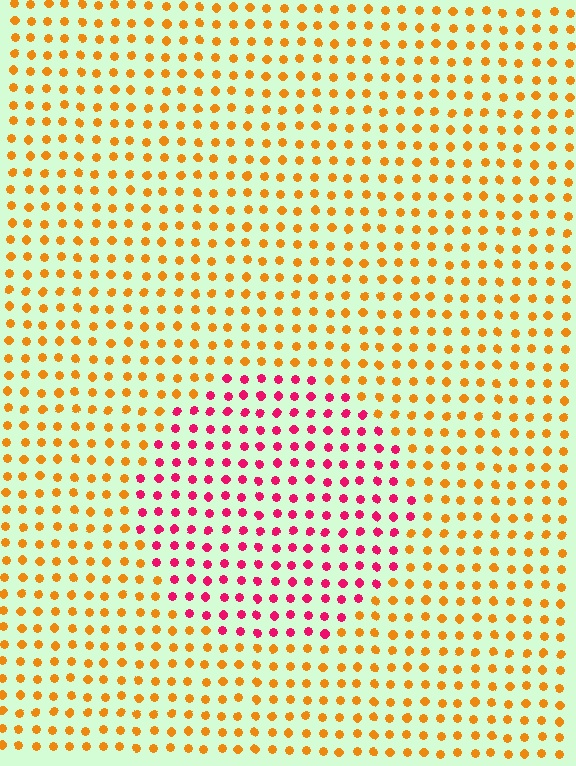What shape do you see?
I see a circle.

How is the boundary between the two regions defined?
The boundary is defined purely by a slight shift in hue (about 58 degrees). Spacing, size, and orientation are identical on both sides.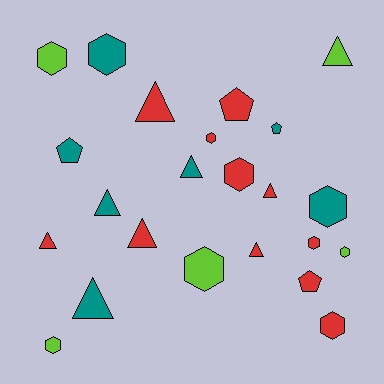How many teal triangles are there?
There are 3 teal triangles.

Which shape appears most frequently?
Hexagon, with 10 objects.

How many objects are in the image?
There are 23 objects.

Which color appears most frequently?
Red, with 11 objects.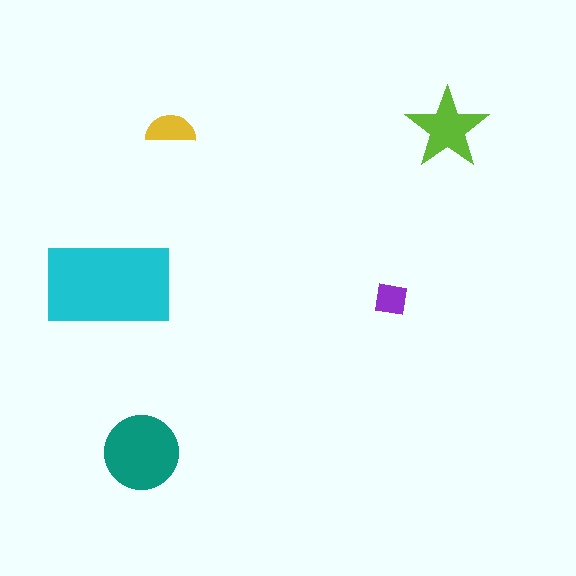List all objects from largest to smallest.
The cyan rectangle, the teal circle, the lime star, the yellow semicircle, the purple square.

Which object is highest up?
The yellow semicircle is topmost.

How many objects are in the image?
There are 5 objects in the image.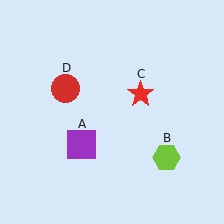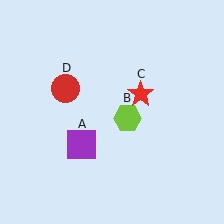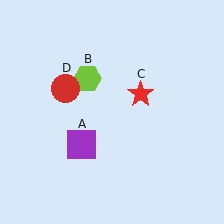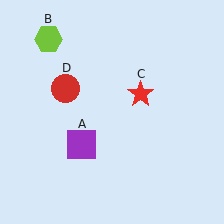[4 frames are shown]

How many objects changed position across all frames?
1 object changed position: lime hexagon (object B).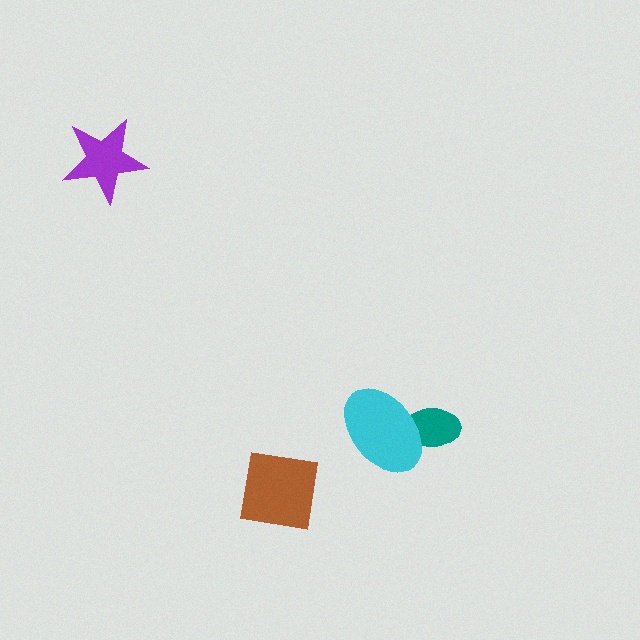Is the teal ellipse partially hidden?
Yes, it is partially covered by another shape.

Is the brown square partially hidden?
No, no other shape covers it.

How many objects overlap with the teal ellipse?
1 object overlaps with the teal ellipse.